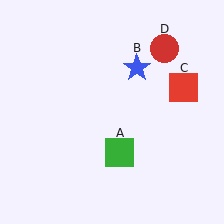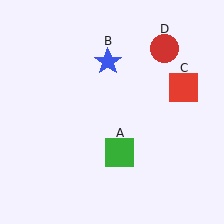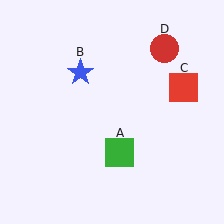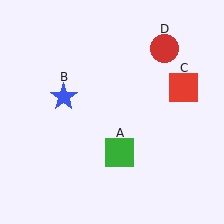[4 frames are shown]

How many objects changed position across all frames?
1 object changed position: blue star (object B).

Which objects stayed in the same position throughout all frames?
Green square (object A) and red square (object C) and red circle (object D) remained stationary.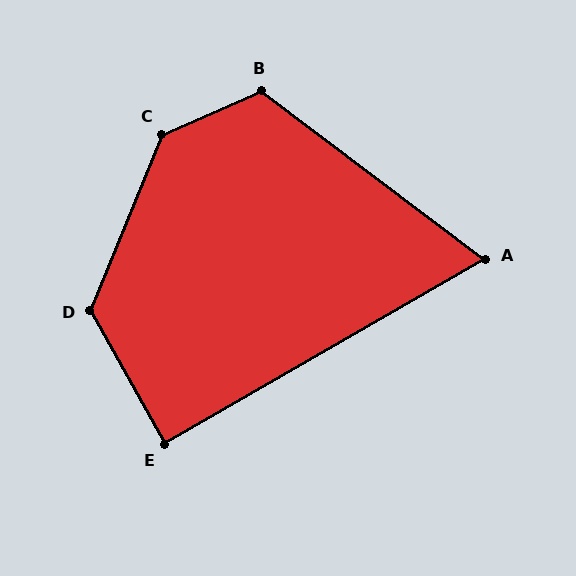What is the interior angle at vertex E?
Approximately 89 degrees (approximately right).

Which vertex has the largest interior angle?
C, at approximately 136 degrees.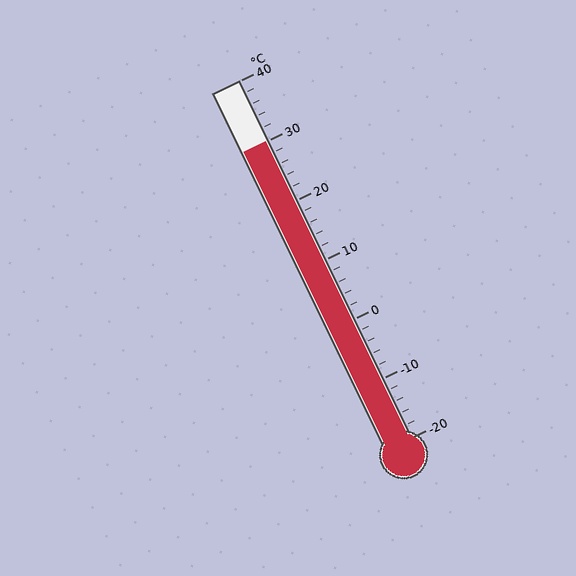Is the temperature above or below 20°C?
The temperature is above 20°C.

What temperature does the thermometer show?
The thermometer shows approximately 30°C.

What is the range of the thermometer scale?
The thermometer scale ranges from -20°C to 40°C.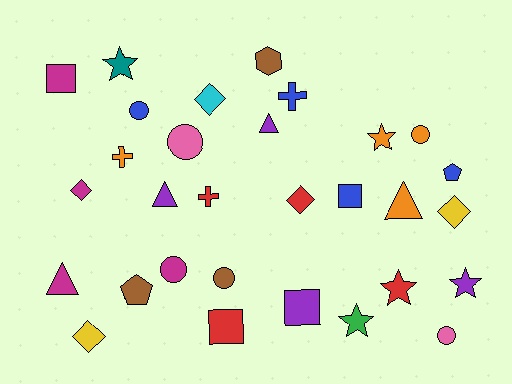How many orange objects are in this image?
There are 4 orange objects.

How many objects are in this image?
There are 30 objects.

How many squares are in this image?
There are 4 squares.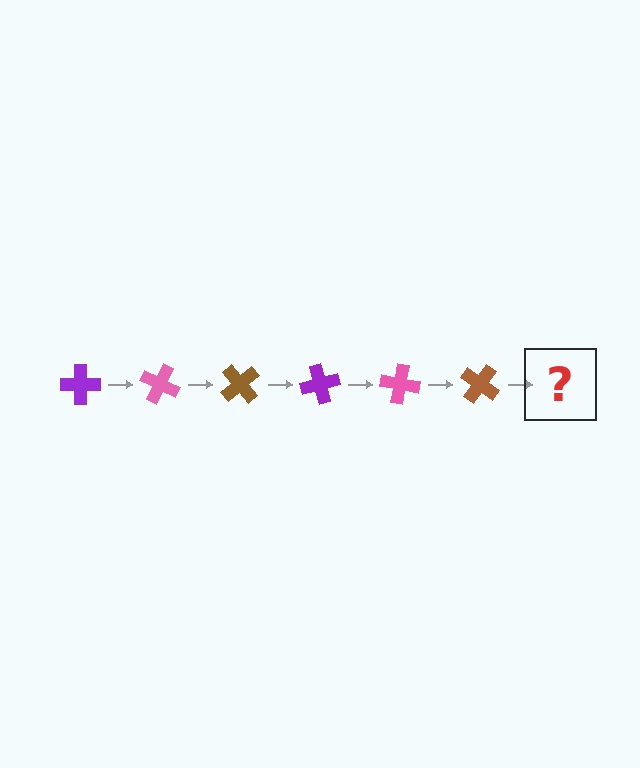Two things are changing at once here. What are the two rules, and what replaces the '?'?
The two rules are that it rotates 25 degrees each step and the color cycles through purple, pink, and brown. The '?' should be a purple cross, rotated 150 degrees from the start.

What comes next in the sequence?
The next element should be a purple cross, rotated 150 degrees from the start.